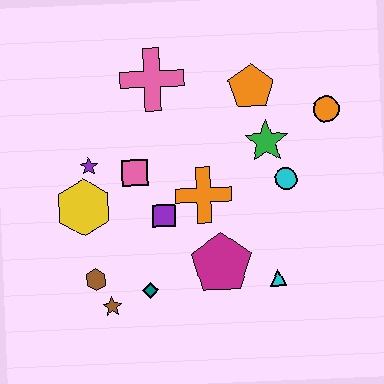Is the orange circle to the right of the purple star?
Yes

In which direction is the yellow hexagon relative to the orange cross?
The yellow hexagon is to the left of the orange cross.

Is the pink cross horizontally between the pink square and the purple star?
No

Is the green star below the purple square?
No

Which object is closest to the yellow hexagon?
The purple star is closest to the yellow hexagon.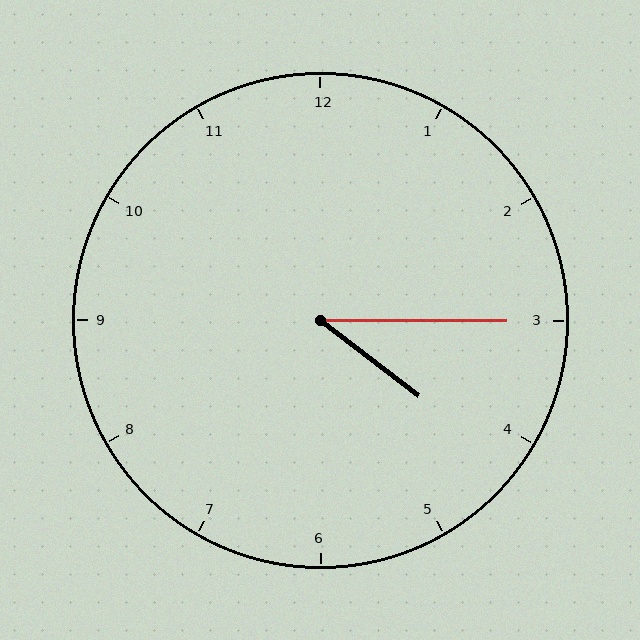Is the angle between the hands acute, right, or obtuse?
It is acute.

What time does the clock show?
4:15.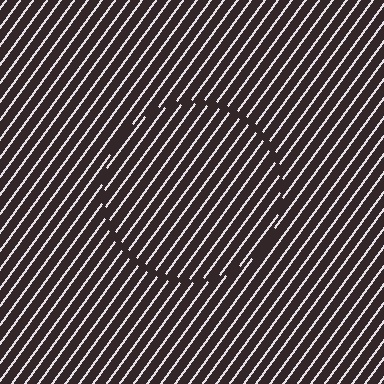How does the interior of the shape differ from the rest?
The interior of the shape contains the same grating, shifted by half a period — the contour is defined by the phase discontinuity where line-ends from the inner and outer gratings abut.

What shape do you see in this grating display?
An illusory circle. The interior of the shape contains the same grating, shifted by half a period — the contour is defined by the phase discontinuity where line-ends from the inner and outer gratings abut.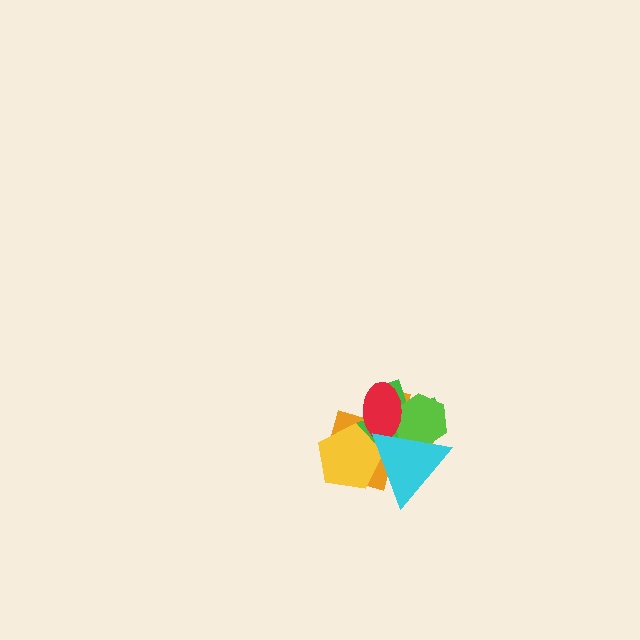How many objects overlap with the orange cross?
5 objects overlap with the orange cross.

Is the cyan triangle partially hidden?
No, no other shape covers it.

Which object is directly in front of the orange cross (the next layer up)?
The green cross is directly in front of the orange cross.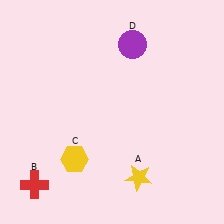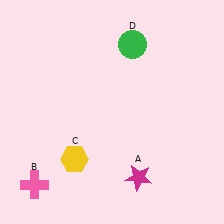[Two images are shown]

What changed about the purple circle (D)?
In Image 1, D is purple. In Image 2, it changed to green.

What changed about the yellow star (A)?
In Image 1, A is yellow. In Image 2, it changed to magenta.